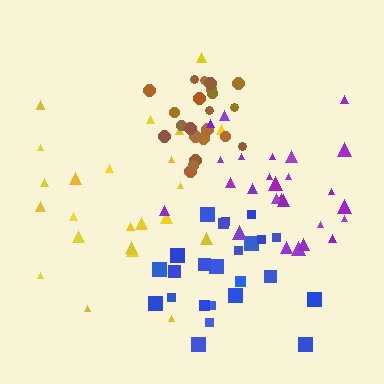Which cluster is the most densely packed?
Brown.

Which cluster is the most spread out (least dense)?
Yellow.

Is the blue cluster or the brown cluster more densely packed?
Brown.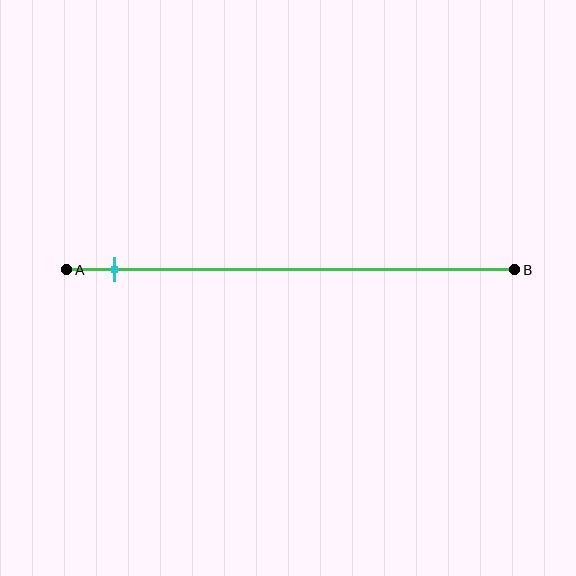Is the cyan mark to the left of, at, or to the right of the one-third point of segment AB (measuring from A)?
The cyan mark is to the left of the one-third point of segment AB.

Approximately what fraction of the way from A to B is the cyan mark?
The cyan mark is approximately 10% of the way from A to B.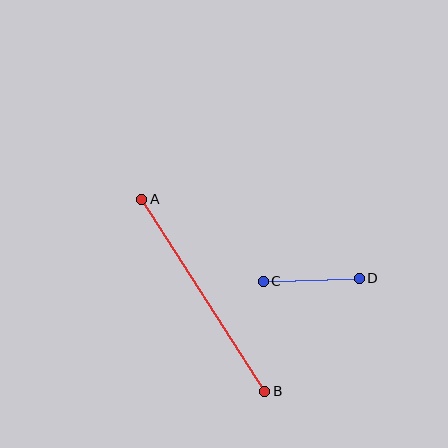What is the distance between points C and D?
The distance is approximately 96 pixels.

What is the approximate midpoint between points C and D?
The midpoint is at approximately (311, 280) pixels.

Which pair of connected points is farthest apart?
Points A and B are farthest apart.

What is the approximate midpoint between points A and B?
The midpoint is at approximately (203, 295) pixels.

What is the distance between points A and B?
The distance is approximately 228 pixels.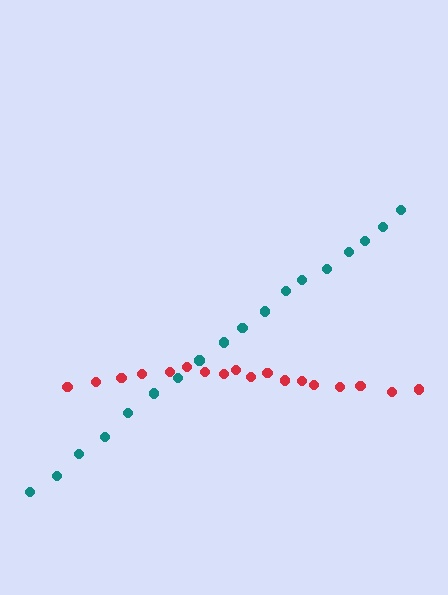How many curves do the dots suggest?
There are 2 distinct paths.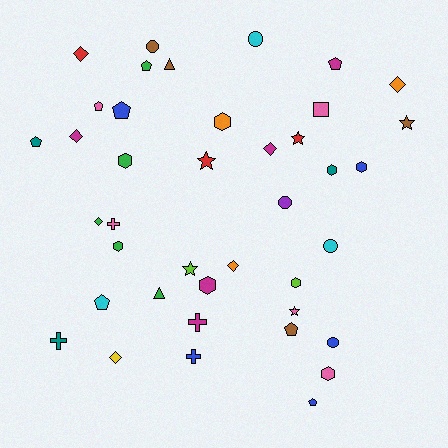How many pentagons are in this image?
There are 8 pentagons.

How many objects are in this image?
There are 40 objects.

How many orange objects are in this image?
There are 3 orange objects.